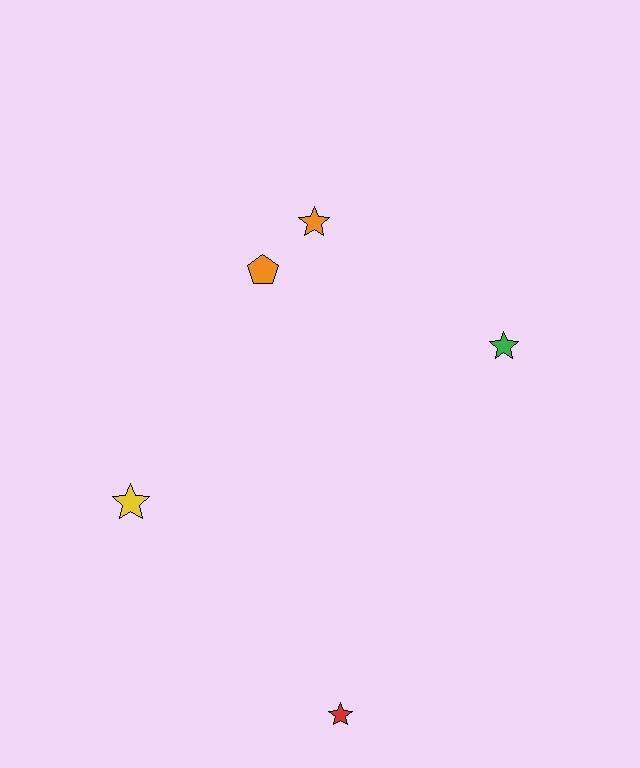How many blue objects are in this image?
There are no blue objects.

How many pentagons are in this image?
There is 1 pentagon.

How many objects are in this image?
There are 5 objects.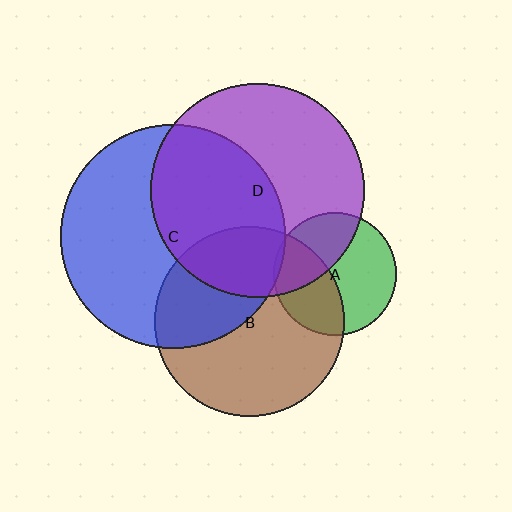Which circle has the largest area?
Circle C (blue).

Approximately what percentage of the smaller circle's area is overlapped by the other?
Approximately 5%.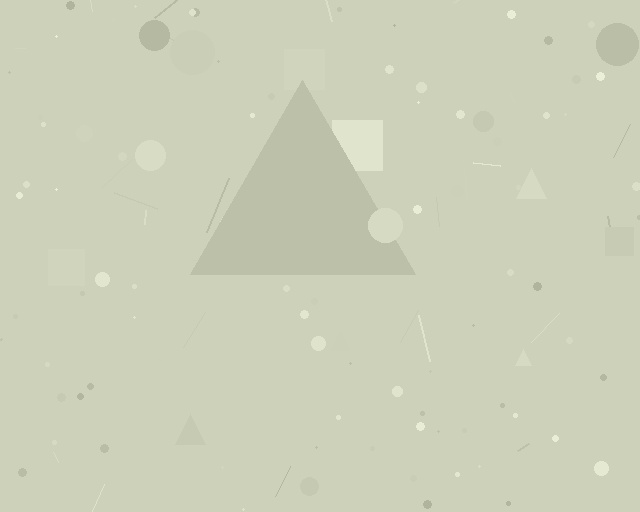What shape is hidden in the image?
A triangle is hidden in the image.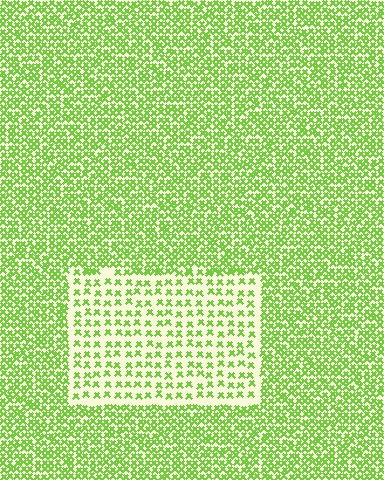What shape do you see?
I see a rectangle.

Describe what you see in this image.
The image contains small lime elements arranged at two different densities. A rectangle-shaped region is visible where the elements are less densely packed than the surrounding area.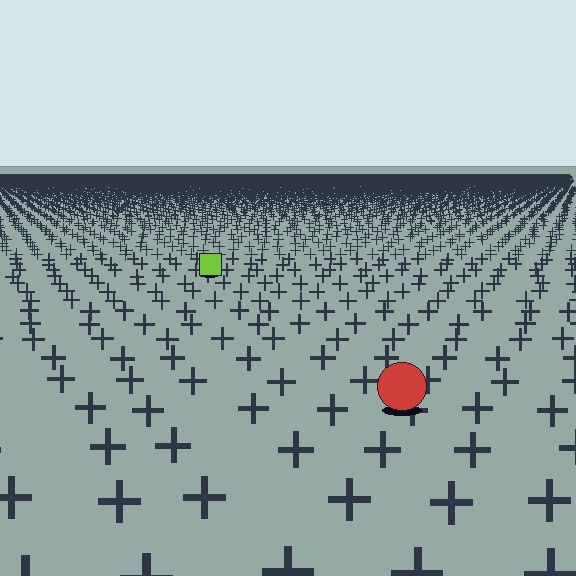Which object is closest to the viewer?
The red circle is closest. The texture marks near it are larger and more spread out.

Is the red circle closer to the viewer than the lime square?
Yes. The red circle is closer — you can tell from the texture gradient: the ground texture is coarser near it.